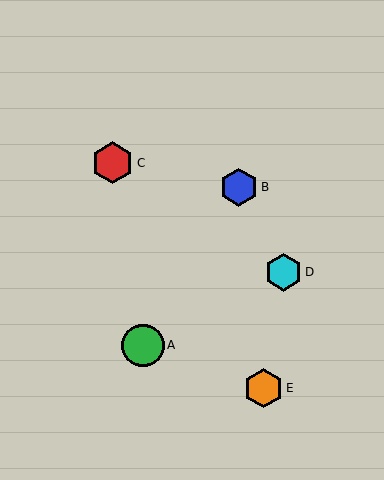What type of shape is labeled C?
Shape C is a red hexagon.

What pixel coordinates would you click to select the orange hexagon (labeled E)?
Click at (264, 388) to select the orange hexagon E.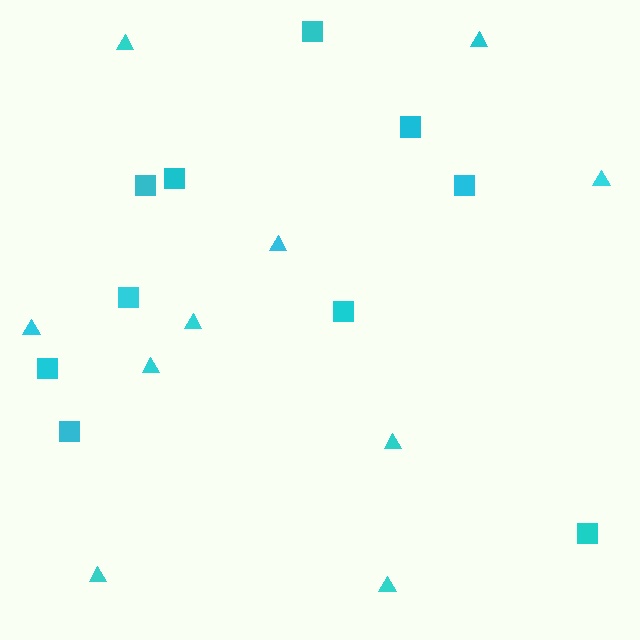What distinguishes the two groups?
There are 2 groups: one group of squares (10) and one group of triangles (10).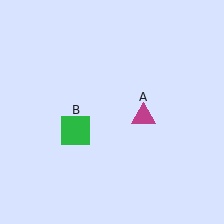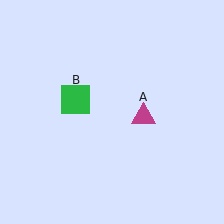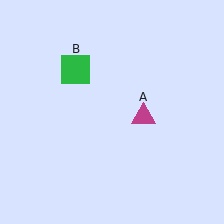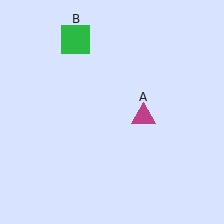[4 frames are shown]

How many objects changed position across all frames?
1 object changed position: green square (object B).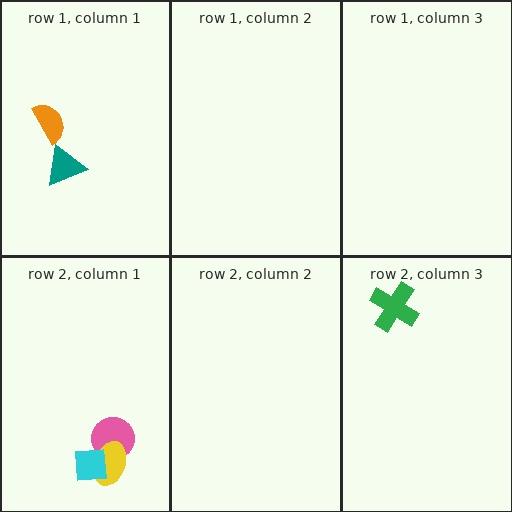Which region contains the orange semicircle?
The row 1, column 1 region.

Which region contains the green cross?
The row 2, column 3 region.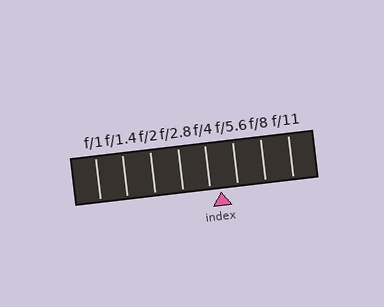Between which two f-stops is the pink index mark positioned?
The index mark is between f/4 and f/5.6.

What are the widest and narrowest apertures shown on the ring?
The widest aperture shown is f/1 and the narrowest is f/11.